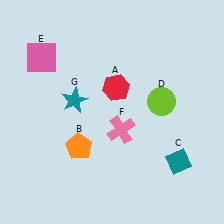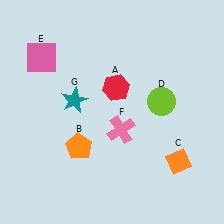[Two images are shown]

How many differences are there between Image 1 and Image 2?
There is 1 difference between the two images.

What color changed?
The diamond (C) changed from teal in Image 1 to orange in Image 2.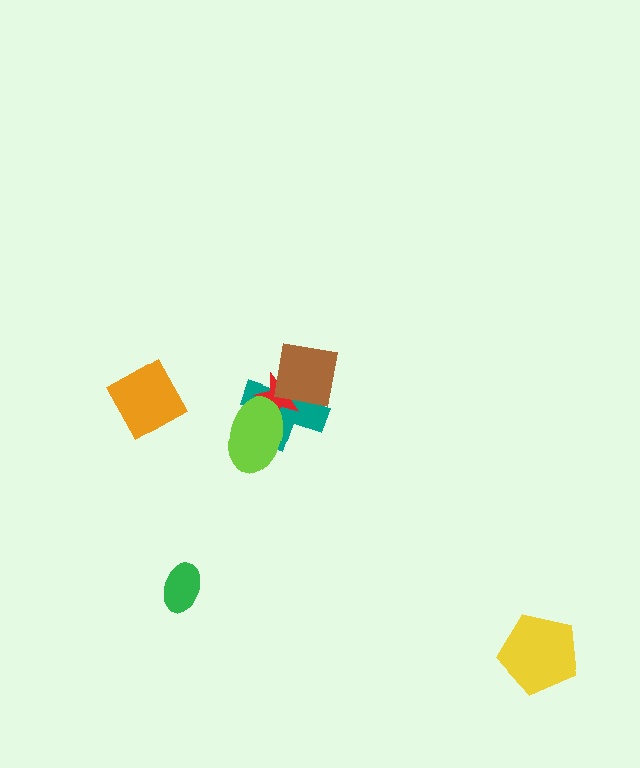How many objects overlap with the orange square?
0 objects overlap with the orange square.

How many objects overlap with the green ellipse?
0 objects overlap with the green ellipse.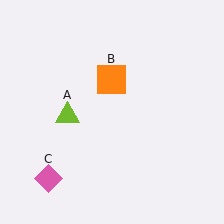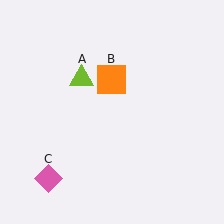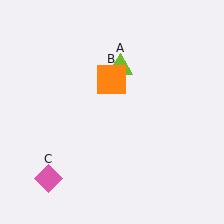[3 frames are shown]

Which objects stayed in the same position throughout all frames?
Orange square (object B) and pink diamond (object C) remained stationary.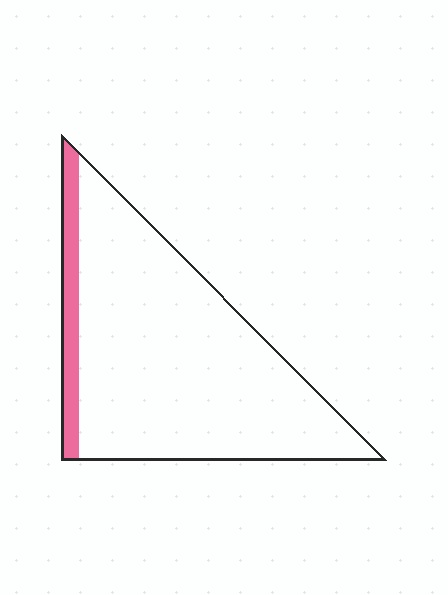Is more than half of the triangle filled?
No.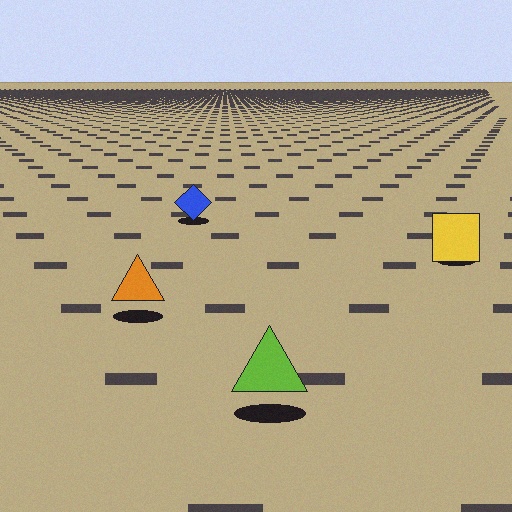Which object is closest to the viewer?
The lime triangle is closest. The texture marks near it are larger and more spread out.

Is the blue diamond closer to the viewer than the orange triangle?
No. The orange triangle is closer — you can tell from the texture gradient: the ground texture is coarser near it.